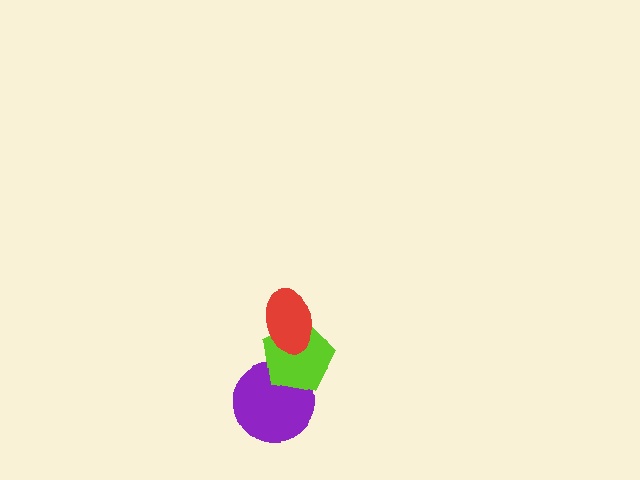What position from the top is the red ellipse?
The red ellipse is 1st from the top.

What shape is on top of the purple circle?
The lime pentagon is on top of the purple circle.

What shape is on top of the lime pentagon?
The red ellipse is on top of the lime pentagon.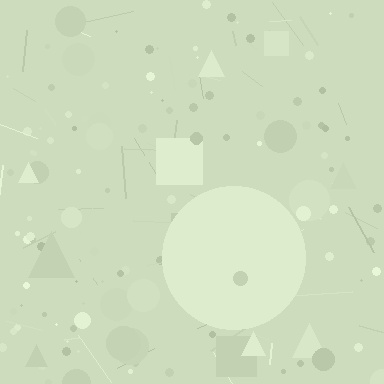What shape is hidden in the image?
A circle is hidden in the image.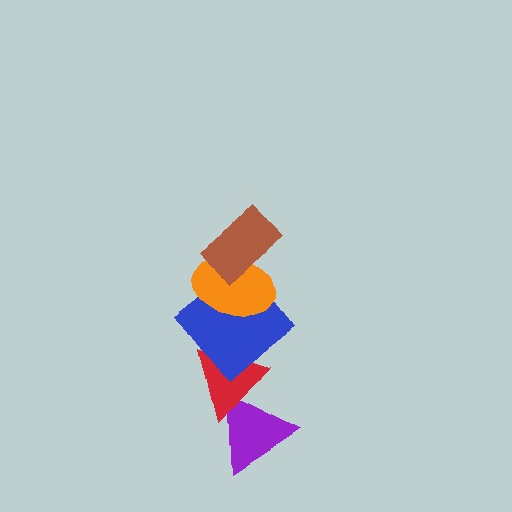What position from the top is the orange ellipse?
The orange ellipse is 2nd from the top.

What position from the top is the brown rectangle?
The brown rectangle is 1st from the top.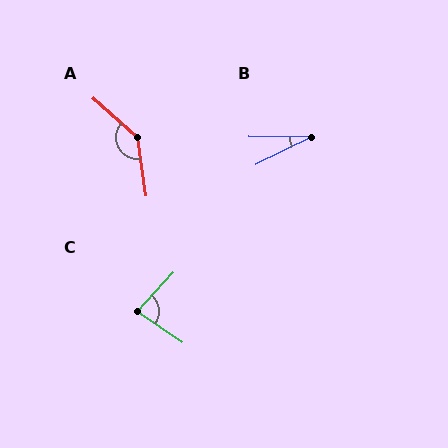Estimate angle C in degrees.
Approximately 81 degrees.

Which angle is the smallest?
B, at approximately 28 degrees.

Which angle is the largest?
A, at approximately 141 degrees.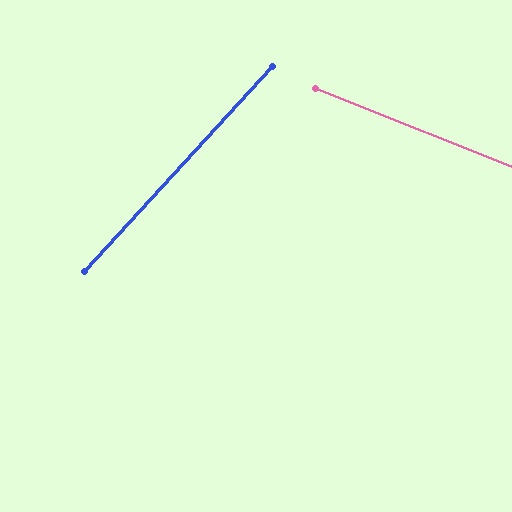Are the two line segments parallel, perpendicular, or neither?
Neither parallel nor perpendicular — they differ by about 69°.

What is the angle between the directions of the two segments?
Approximately 69 degrees.